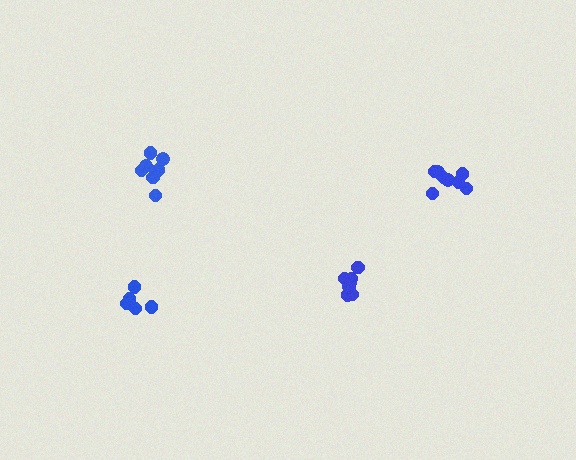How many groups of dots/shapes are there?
There are 4 groups.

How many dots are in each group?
Group 1: 8 dots, Group 2: 8 dots, Group 3: 5 dots, Group 4: 7 dots (28 total).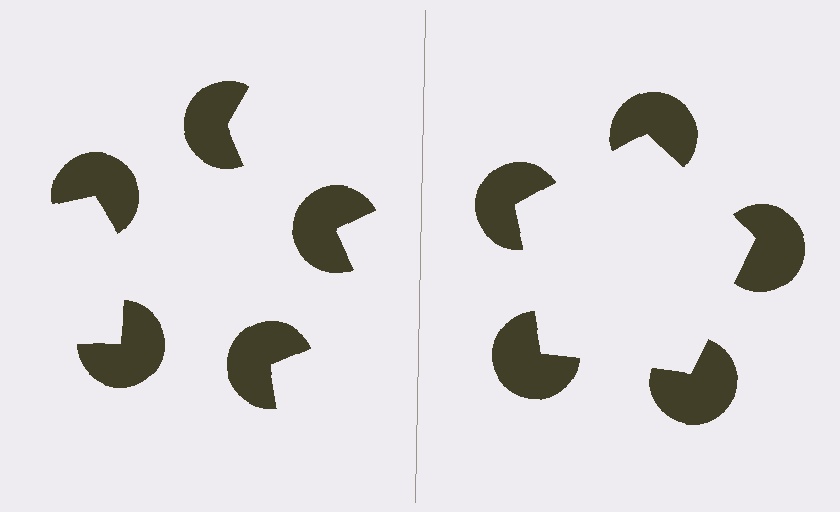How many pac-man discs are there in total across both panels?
10 — 5 on each side.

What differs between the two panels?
The pac-man discs are positioned identically on both sides; only the wedge orientations differ. On the right they align to a pentagon; on the left they are misaligned.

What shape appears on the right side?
An illusory pentagon.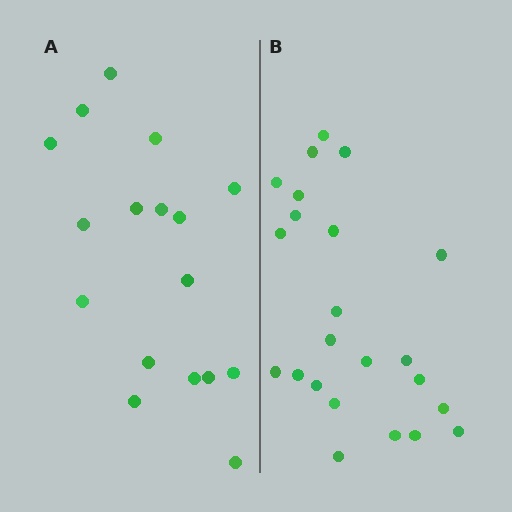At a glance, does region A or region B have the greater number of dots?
Region B (the right region) has more dots.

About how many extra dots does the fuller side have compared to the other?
Region B has about 6 more dots than region A.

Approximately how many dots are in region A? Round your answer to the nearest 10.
About 20 dots. (The exact count is 17, which rounds to 20.)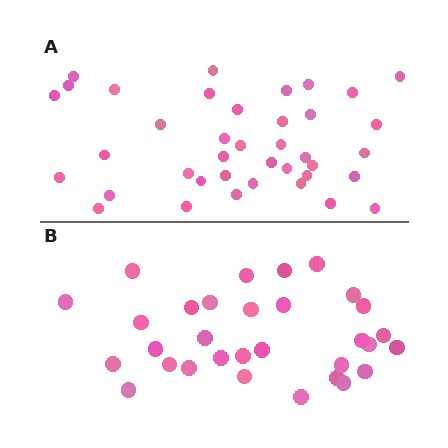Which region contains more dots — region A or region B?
Region A (the top region) has more dots.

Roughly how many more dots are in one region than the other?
Region A has roughly 8 or so more dots than region B.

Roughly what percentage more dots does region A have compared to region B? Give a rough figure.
About 25% more.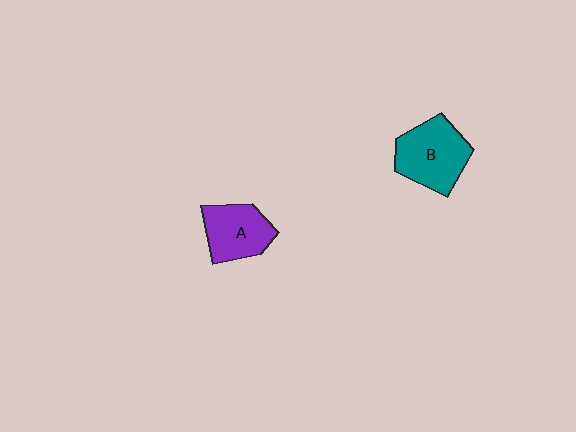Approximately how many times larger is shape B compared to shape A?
Approximately 1.2 times.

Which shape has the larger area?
Shape B (teal).